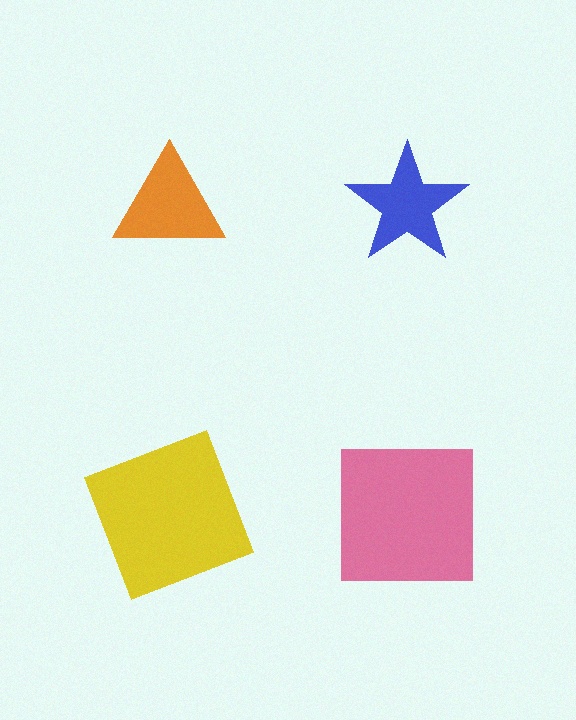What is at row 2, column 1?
A yellow square.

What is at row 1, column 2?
A blue star.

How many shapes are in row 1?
2 shapes.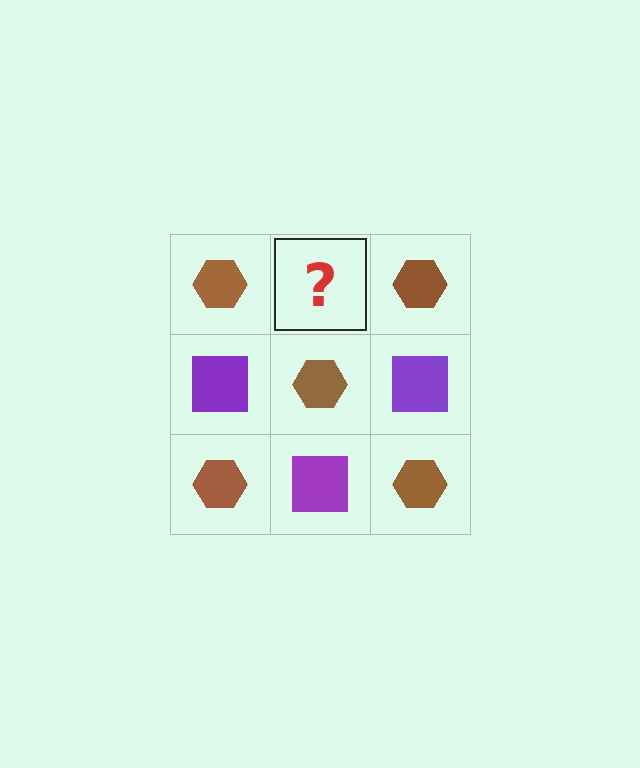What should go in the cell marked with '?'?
The missing cell should contain a purple square.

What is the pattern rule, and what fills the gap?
The rule is that it alternates brown hexagon and purple square in a checkerboard pattern. The gap should be filled with a purple square.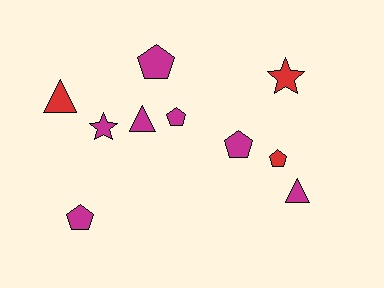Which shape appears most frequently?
Pentagon, with 5 objects.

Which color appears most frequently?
Magenta, with 7 objects.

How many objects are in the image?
There are 10 objects.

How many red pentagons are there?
There is 1 red pentagon.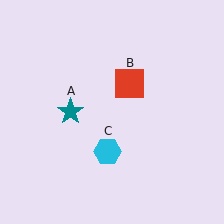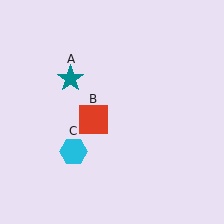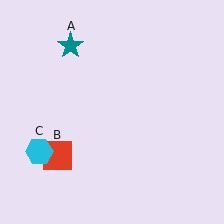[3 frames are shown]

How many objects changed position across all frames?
3 objects changed position: teal star (object A), red square (object B), cyan hexagon (object C).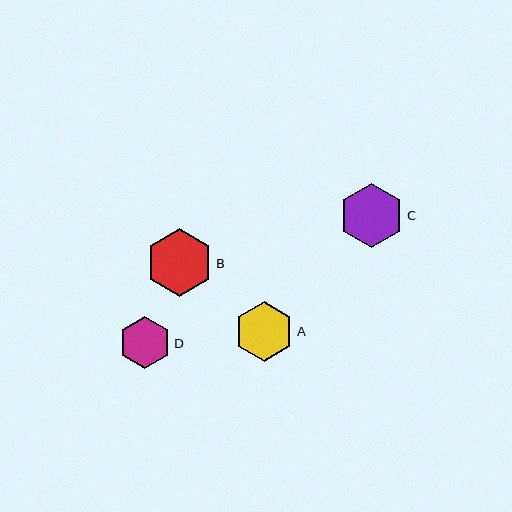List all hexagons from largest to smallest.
From largest to smallest: B, C, A, D.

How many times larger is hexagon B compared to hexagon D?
Hexagon B is approximately 1.3 times the size of hexagon D.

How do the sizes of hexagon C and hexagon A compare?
Hexagon C and hexagon A are approximately the same size.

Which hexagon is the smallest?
Hexagon D is the smallest with a size of approximately 52 pixels.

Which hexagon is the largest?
Hexagon B is the largest with a size of approximately 68 pixels.